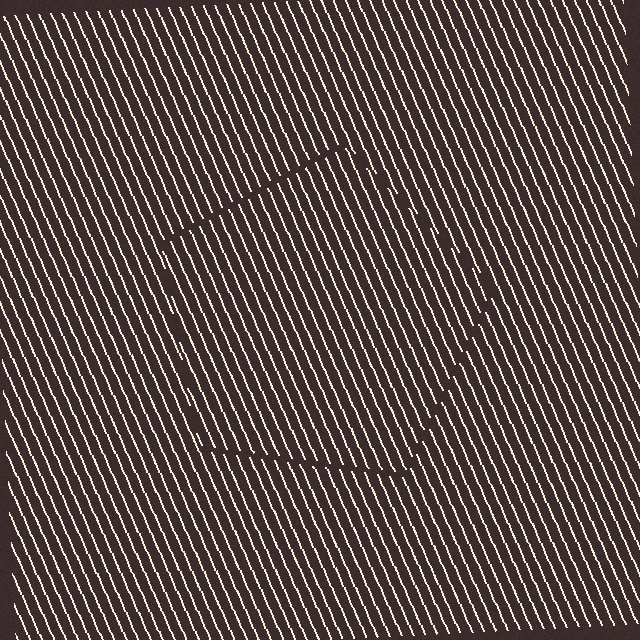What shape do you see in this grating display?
An illusory pentagon. The interior of the shape contains the same grating, shifted by half a period — the contour is defined by the phase discontinuity where line-ends from the inner and outer gratings abut.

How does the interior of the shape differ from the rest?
The interior of the shape contains the same grating, shifted by half a period — the contour is defined by the phase discontinuity where line-ends from the inner and outer gratings abut.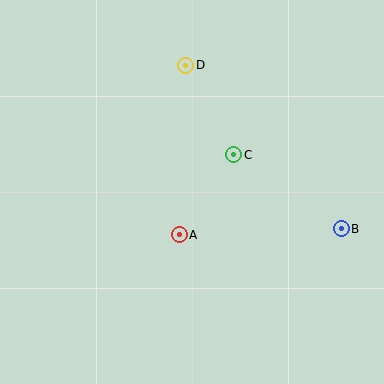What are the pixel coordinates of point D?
Point D is at (186, 65).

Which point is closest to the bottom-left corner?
Point A is closest to the bottom-left corner.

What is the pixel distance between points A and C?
The distance between A and C is 97 pixels.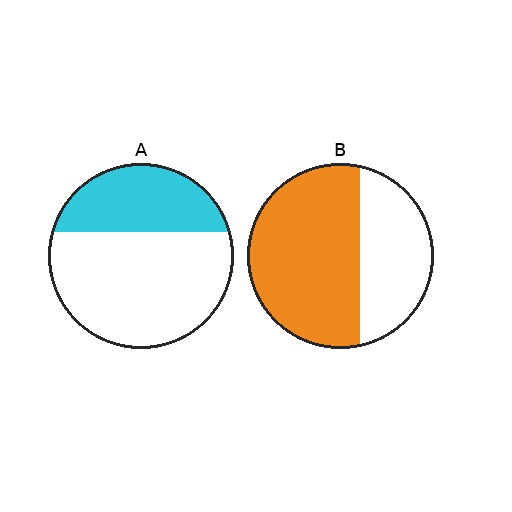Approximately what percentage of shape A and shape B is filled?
A is approximately 35% and B is approximately 65%.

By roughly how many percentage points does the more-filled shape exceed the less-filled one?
By roughly 30 percentage points (B over A).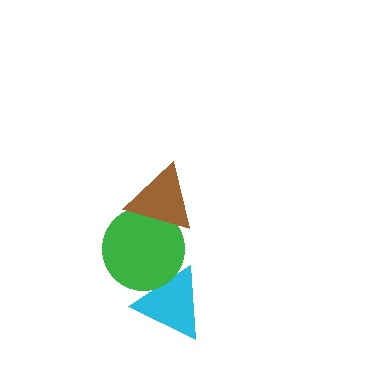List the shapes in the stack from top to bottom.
From top to bottom: the brown triangle, the green circle, the cyan triangle.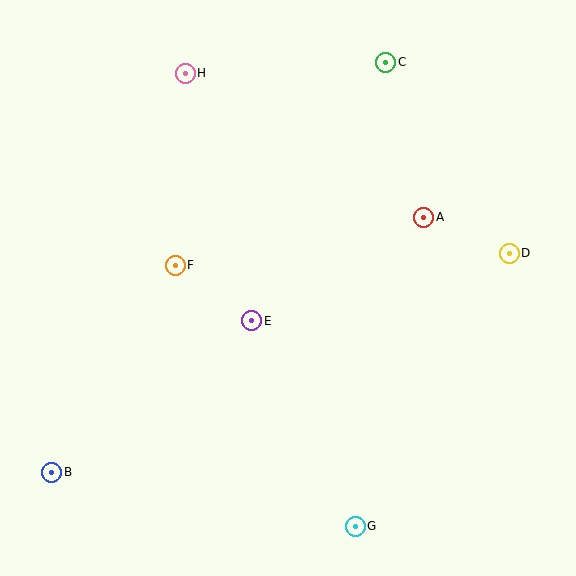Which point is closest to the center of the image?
Point E at (252, 321) is closest to the center.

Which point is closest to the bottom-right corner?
Point G is closest to the bottom-right corner.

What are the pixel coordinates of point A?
Point A is at (424, 217).